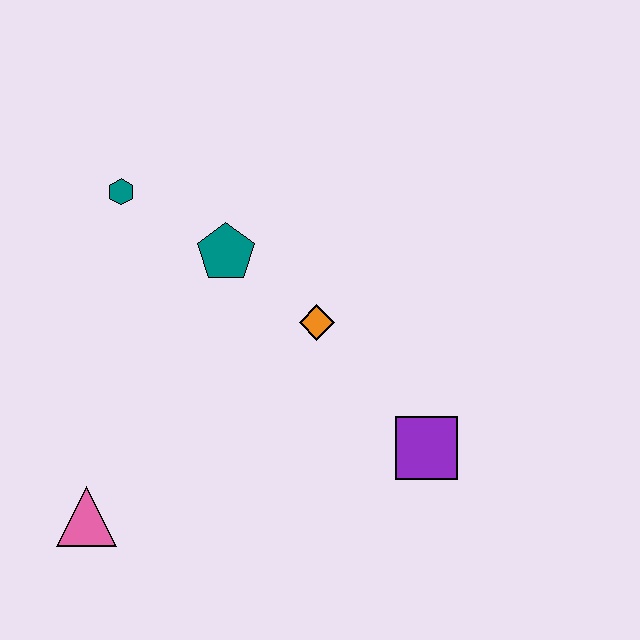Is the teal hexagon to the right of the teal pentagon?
No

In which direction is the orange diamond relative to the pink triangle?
The orange diamond is to the right of the pink triangle.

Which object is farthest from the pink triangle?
The purple square is farthest from the pink triangle.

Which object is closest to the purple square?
The orange diamond is closest to the purple square.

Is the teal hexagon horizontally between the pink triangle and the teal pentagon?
Yes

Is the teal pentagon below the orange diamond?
No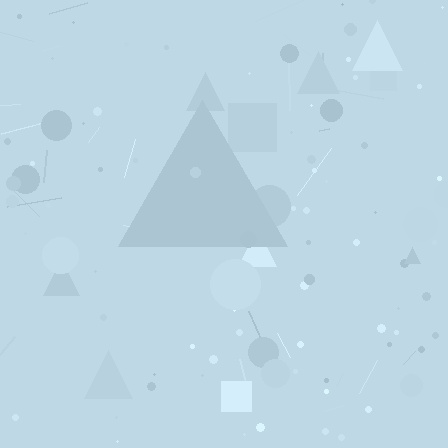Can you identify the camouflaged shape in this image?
The camouflaged shape is a triangle.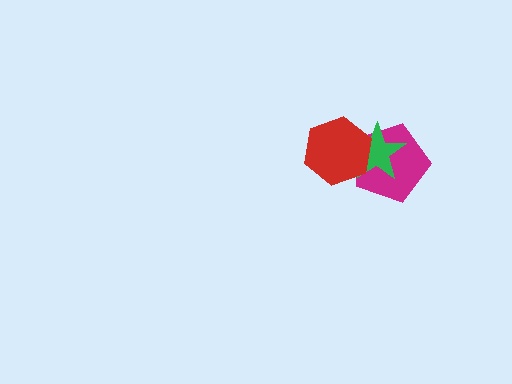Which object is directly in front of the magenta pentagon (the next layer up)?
The green star is directly in front of the magenta pentagon.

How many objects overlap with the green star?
2 objects overlap with the green star.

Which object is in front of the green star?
The red hexagon is in front of the green star.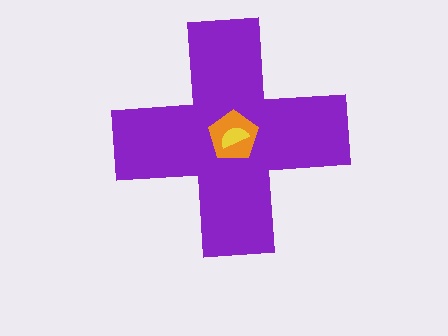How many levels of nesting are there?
3.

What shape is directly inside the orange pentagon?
The yellow semicircle.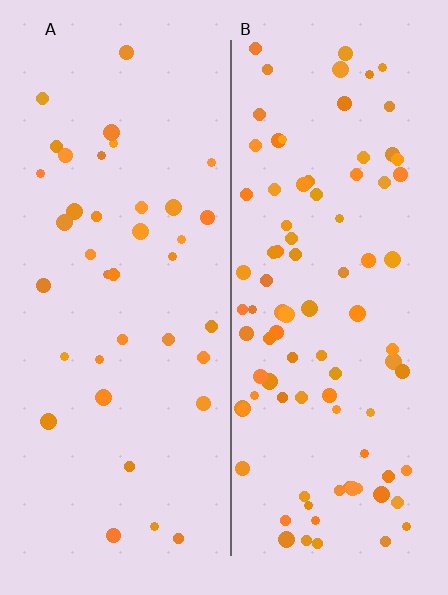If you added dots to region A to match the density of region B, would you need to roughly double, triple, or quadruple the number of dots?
Approximately double.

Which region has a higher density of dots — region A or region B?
B (the right).